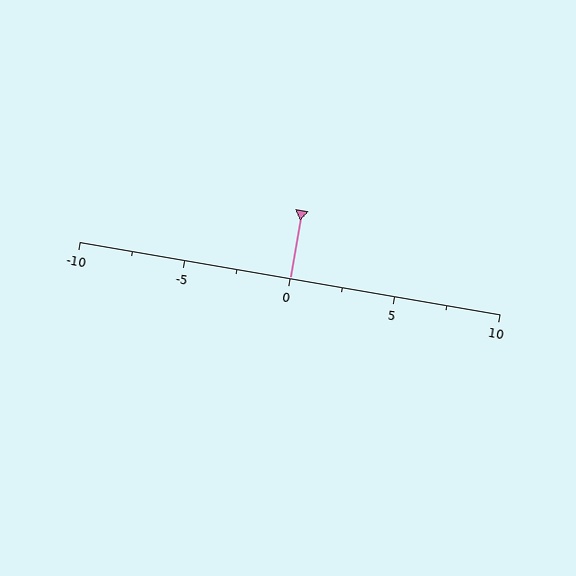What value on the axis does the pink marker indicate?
The marker indicates approximately 0.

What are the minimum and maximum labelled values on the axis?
The axis runs from -10 to 10.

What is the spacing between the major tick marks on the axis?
The major ticks are spaced 5 apart.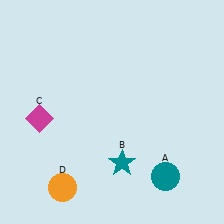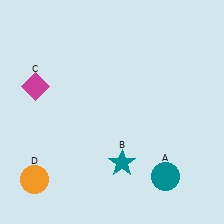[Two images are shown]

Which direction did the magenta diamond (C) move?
The magenta diamond (C) moved up.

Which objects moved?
The objects that moved are: the magenta diamond (C), the orange circle (D).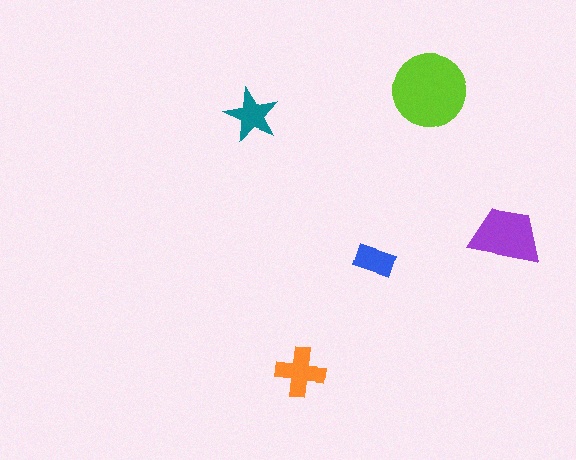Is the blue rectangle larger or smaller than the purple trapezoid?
Smaller.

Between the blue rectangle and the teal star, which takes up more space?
The teal star.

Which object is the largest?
The lime circle.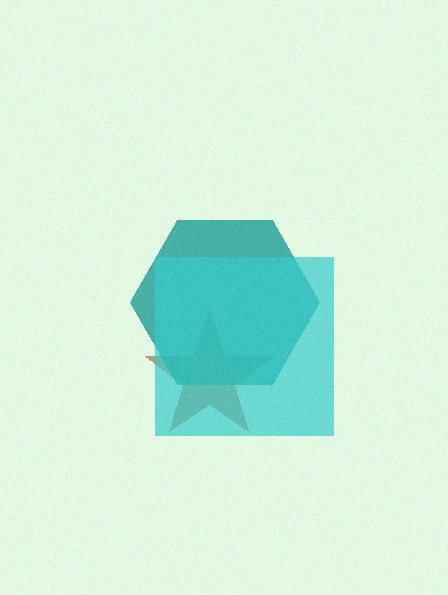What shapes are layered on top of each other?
The layered shapes are: a brown star, a teal hexagon, a cyan square.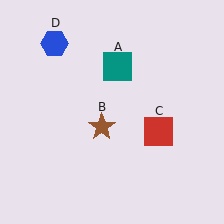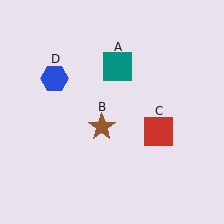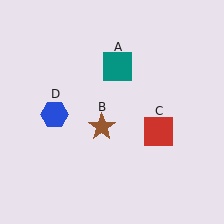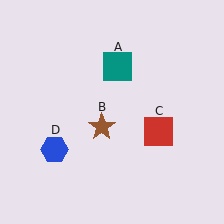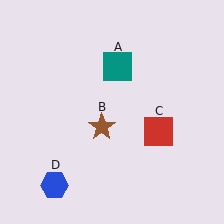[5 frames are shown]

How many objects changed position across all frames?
1 object changed position: blue hexagon (object D).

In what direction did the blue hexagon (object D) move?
The blue hexagon (object D) moved down.